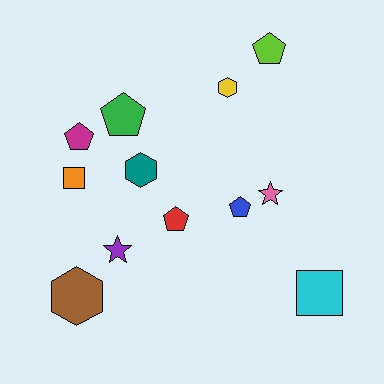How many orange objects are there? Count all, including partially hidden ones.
There is 1 orange object.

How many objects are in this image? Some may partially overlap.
There are 12 objects.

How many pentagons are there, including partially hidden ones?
There are 5 pentagons.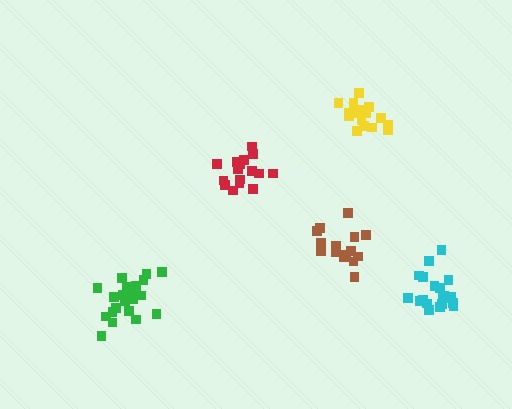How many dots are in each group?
Group 1: 15 dots, Group 2: 20 dots, Group 3: 17 dots, Group 4: 19 dots, Group 5: 21 dots (92 total).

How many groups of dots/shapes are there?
There are 5 groups.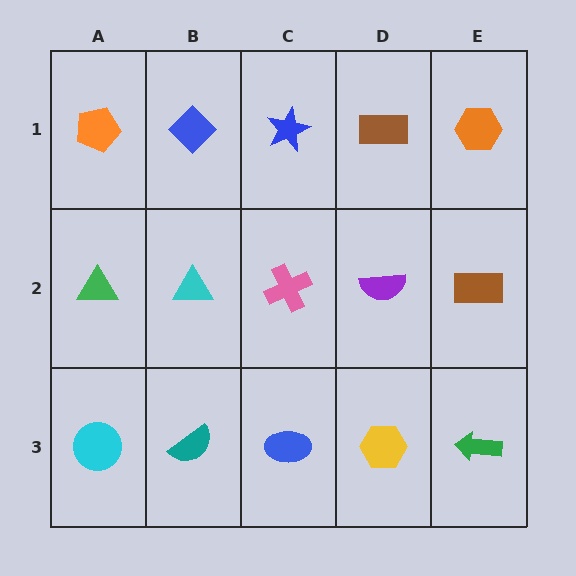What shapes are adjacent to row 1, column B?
A cyan triangle (row 2, column B), an orange pentagon (row 1, column A), a blue star (row 1, column C).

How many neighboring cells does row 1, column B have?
3.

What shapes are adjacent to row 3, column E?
A brown rectangle (row 2, column E), a yellow hexagon (row 3, column D).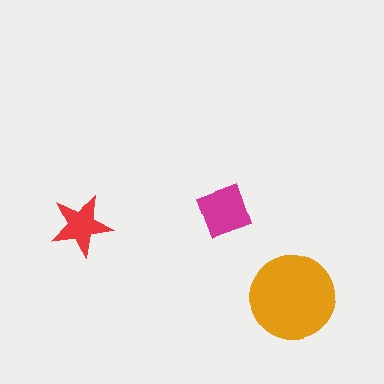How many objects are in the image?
There are 3 objects in the image.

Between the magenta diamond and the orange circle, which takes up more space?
The orange circle.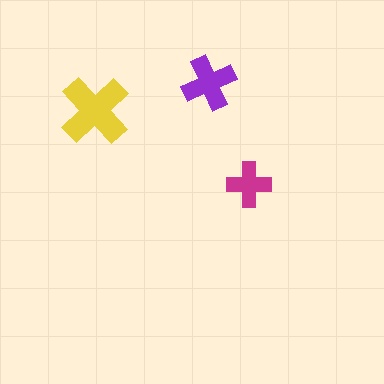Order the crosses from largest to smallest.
the yellow one, the purple one, the magenta one.